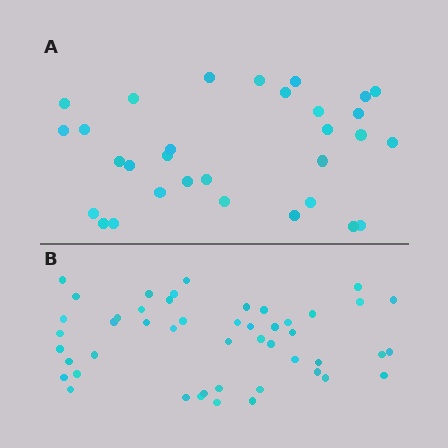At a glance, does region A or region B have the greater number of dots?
Region B (the bottom region) has more dots.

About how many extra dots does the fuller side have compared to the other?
Region B has approximately 15 more dots than region A.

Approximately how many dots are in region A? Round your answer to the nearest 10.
About 30 dots. (The exact count is 31, which rounds to 30.)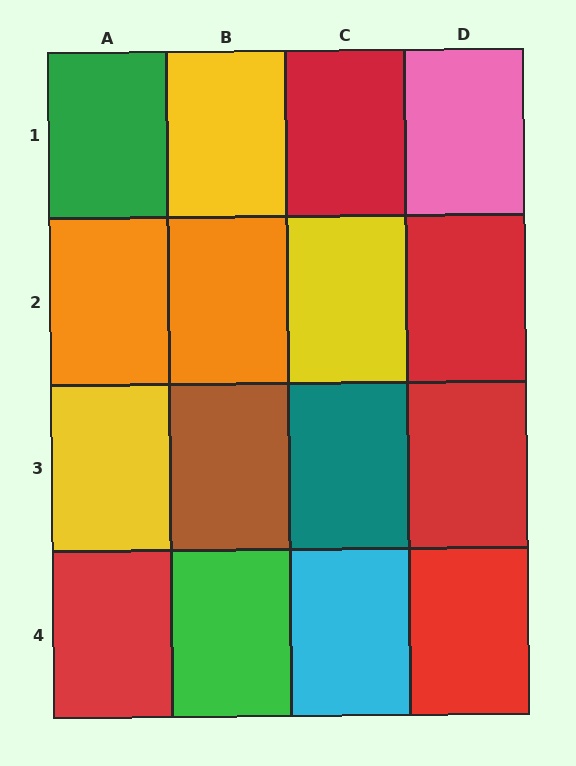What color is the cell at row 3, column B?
Brown.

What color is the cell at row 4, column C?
Cyan.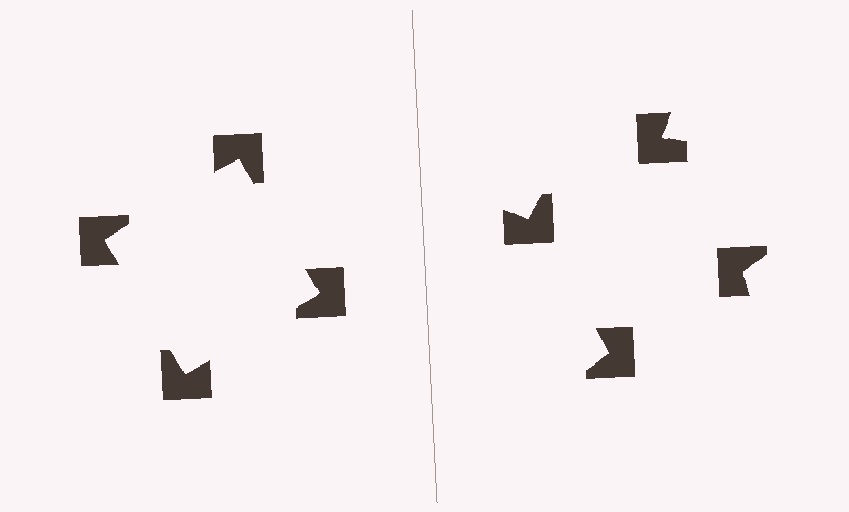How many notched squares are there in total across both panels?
8 — 4 on each side.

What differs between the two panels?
The notched squares are positioned identically on both sides; only the wedge orientations differ. On the left they align to a square; on the right they are misaligned.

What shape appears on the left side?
An illusory square.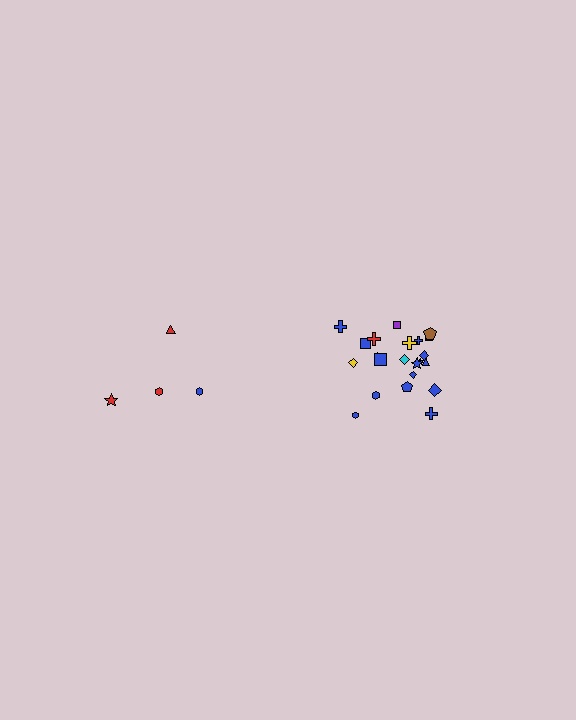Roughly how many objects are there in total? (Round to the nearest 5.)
Roughly 25 objects in total.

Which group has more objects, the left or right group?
The right group.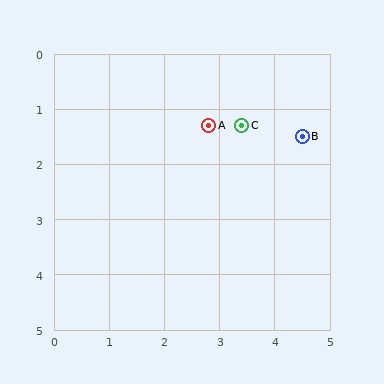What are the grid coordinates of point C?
Point C is at approximately (3.4, 1.3).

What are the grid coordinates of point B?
Point B is at approximately (4.5, 1.5).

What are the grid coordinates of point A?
Point A is at approximately (2.8, 1.3).